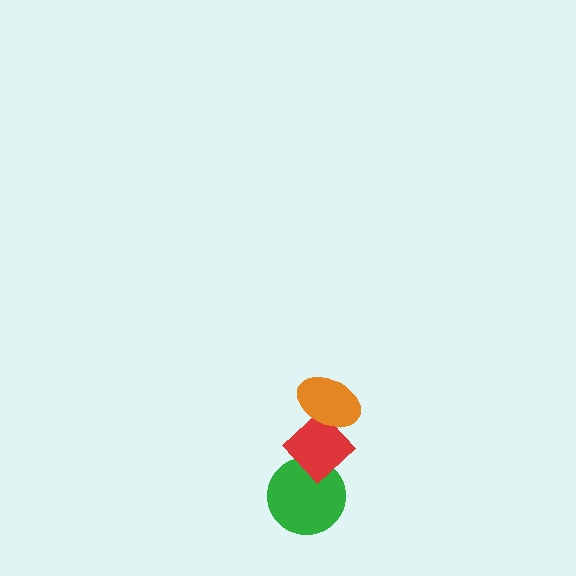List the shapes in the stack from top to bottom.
From top to bottom: the orange ellipse, the red diamond, the green circle.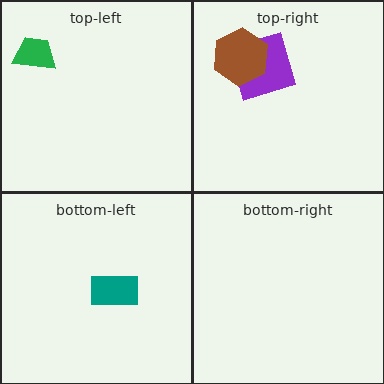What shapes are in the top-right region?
The purple square, the brown hexagon.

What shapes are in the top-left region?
The green trapezoid.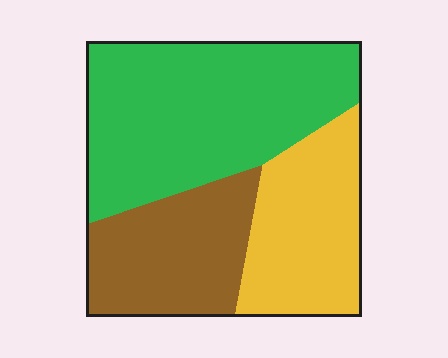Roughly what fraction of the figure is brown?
Brown takes up between a quarter and a half of the figure.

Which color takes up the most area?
Green, at roughly 50%.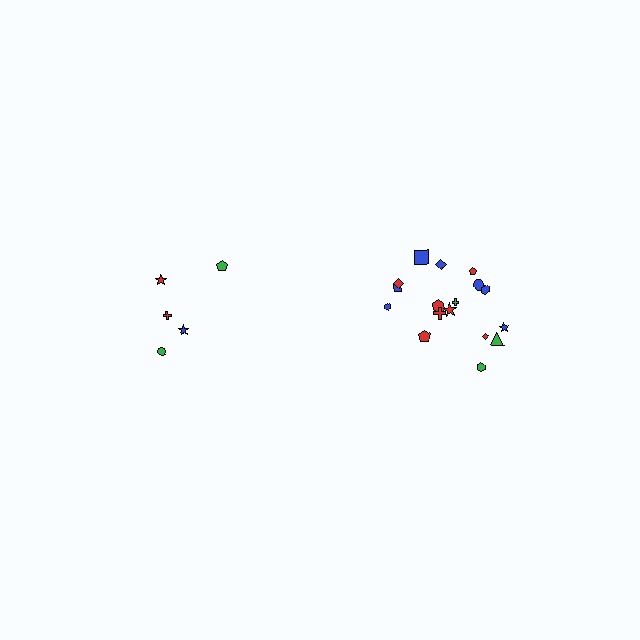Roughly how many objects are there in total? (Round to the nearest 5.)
Roughly 25 objects in total.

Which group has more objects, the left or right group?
The right group.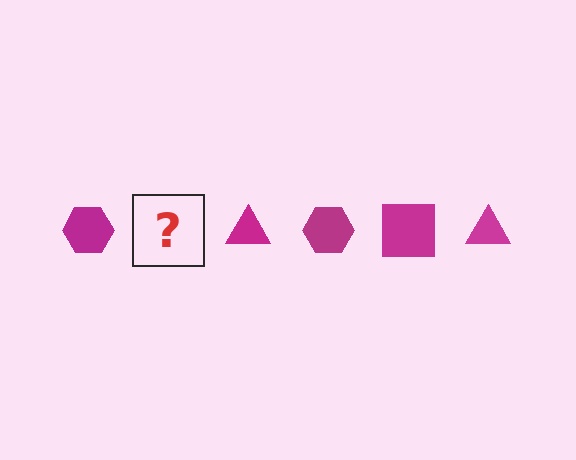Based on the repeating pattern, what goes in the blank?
The blank should be a magenta square.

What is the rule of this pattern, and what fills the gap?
The rule is that the pattern cycles through hexagon, square, triangle shapes in magenta. The gap should be filled with a magenta square.